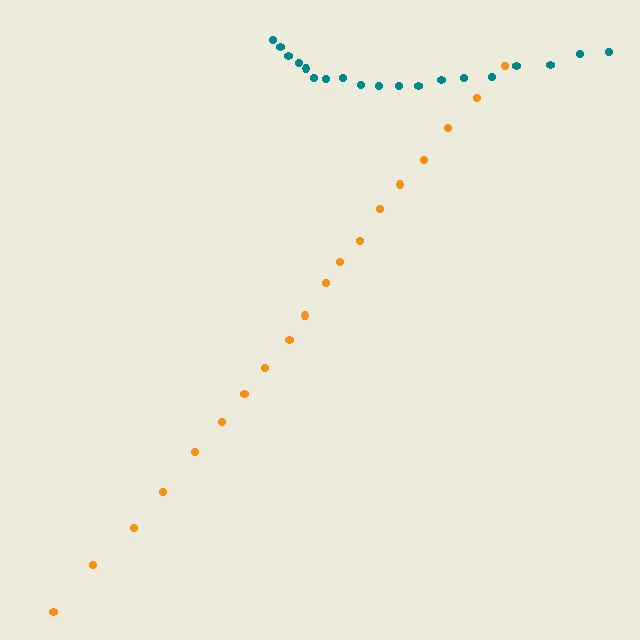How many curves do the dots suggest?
There are 2 distinct paths.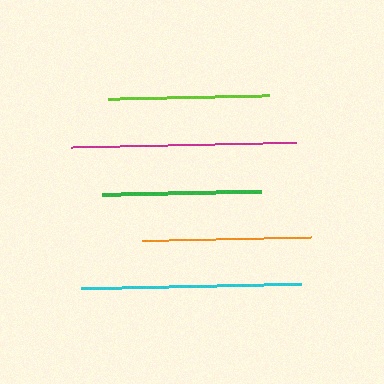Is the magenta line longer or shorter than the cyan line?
The magenta line is longer than the cyan line.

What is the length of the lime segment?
The lime segment is approximately 161 pixels long.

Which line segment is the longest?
The magenta line is the longest at approximately 225 pixels.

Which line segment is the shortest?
The green line is the shortest at approximately 159 pixels.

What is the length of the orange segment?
The orange segment is approximately 169 pixels long.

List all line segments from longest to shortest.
From longest to shortest: magenta, cyan, orange, lime, green.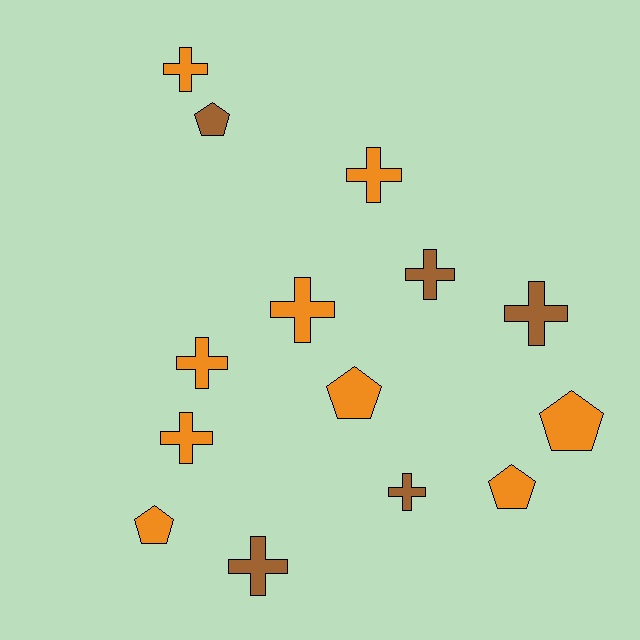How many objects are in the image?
There are 14 objects.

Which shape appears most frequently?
Cross, with 9 objects.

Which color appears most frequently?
Orange, with 9 objects.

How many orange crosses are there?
There are 5 orange crosses.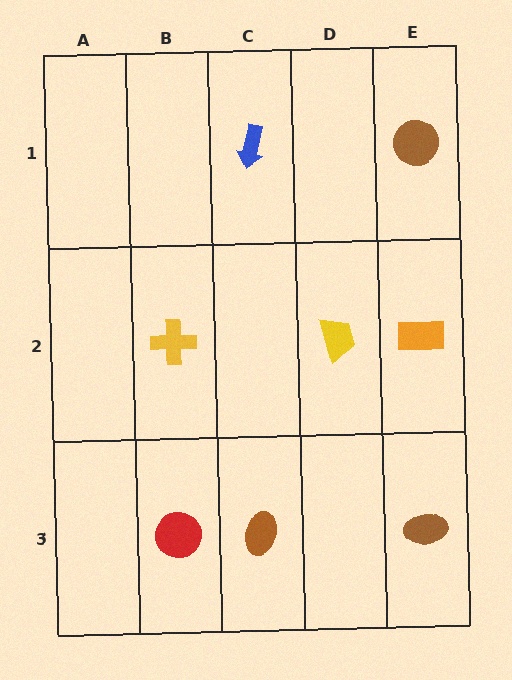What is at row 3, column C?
A brown ellipse.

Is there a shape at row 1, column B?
No, that cell is empty.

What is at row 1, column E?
A brown circle.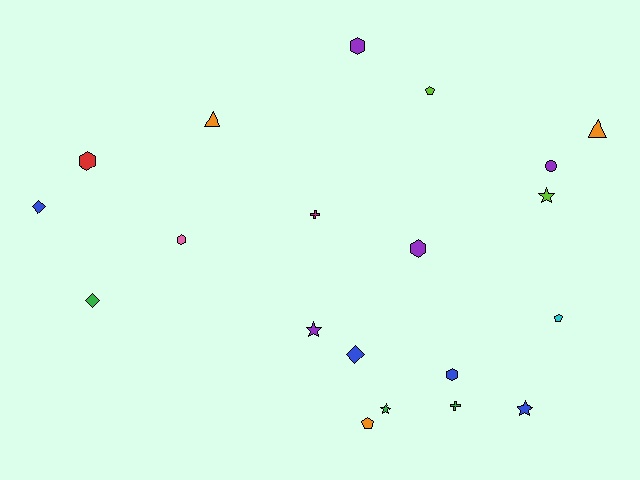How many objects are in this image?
There are 20 objects.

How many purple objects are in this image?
There are 4 purple objects.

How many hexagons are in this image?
There are 5 hexagons.